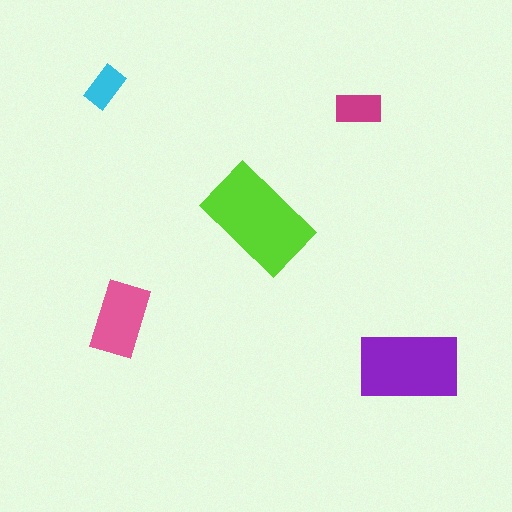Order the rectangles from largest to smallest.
the lime one, the purple one, the pink one, the magenta one, the cyan one.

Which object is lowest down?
The purple rectangle is bottommost.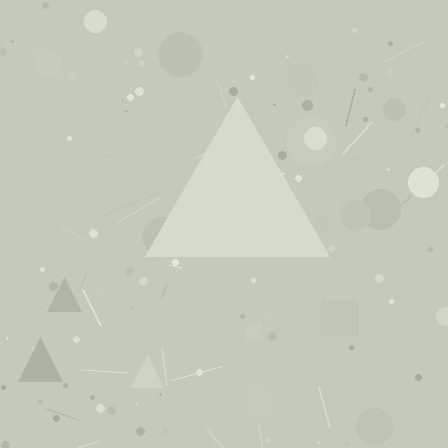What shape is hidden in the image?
A triangle is hidden in the image.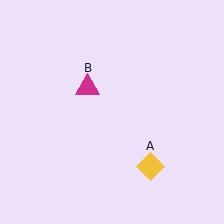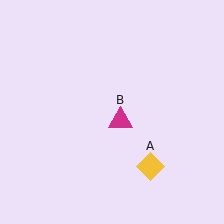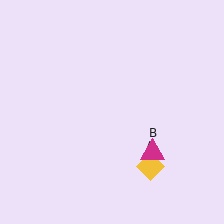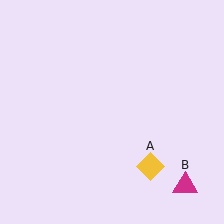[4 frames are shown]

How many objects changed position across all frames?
1 object changed position: magenta triangle (object B).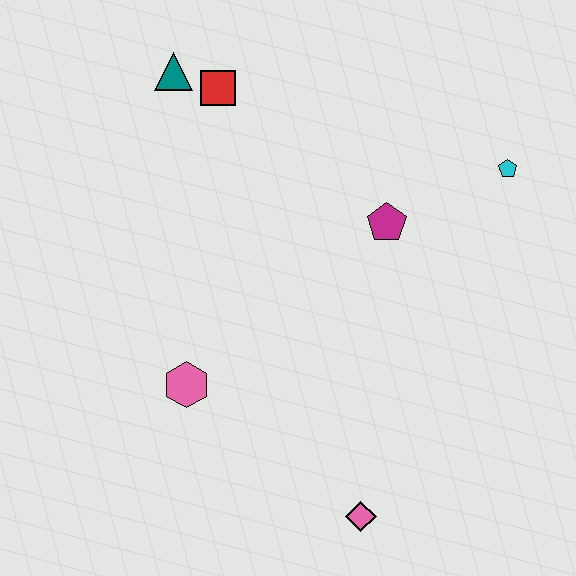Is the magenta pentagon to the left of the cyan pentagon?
Yes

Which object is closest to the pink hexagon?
The pink diamond is closest to the pink hexagon.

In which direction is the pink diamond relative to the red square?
The pink diamond is below the red square.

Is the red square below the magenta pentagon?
No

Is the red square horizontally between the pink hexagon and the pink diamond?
Yes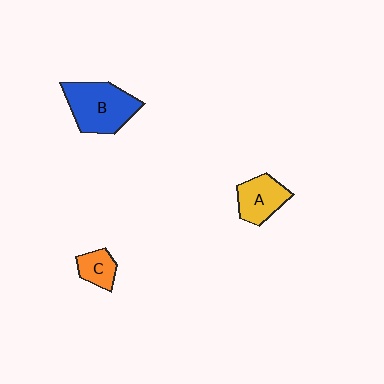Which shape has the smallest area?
Shape C (orange).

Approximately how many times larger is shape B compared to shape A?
Approximately 1.6 times.